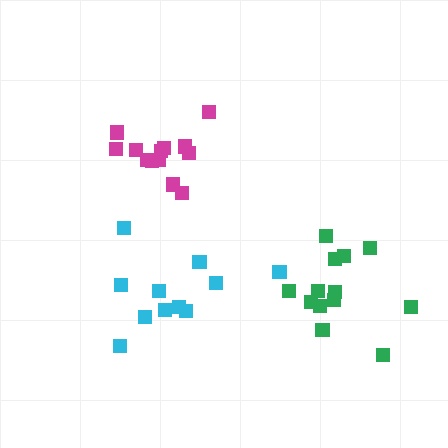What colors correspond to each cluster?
The clusters are colored: cyan, green, magenta.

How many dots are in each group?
Group 1: 11 dots, Group 2: 13 dots, Group 3: 13 dots (37 total).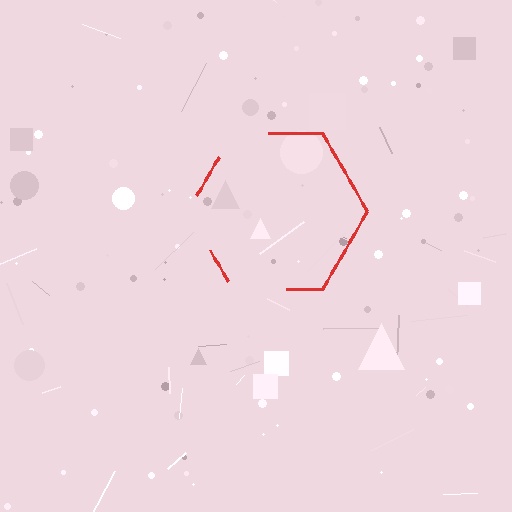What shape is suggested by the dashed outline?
The dashed outline suggests a hexagon.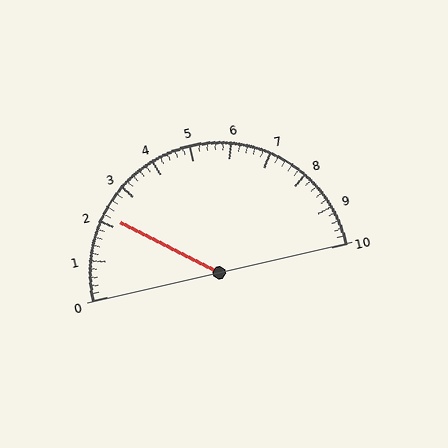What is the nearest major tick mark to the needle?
The nearest major tick mark is 2.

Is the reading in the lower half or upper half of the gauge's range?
The reading is in the lower half of the range (0 to 10).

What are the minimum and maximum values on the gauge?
The gauge ranges from 0 to 10.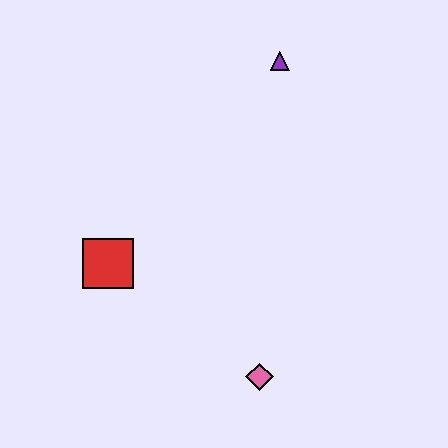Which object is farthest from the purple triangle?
The pink diamond is farthest from the purple triangle.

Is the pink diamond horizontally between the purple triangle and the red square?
Yes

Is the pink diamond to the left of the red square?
No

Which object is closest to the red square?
The pink diamond is closest to the red square.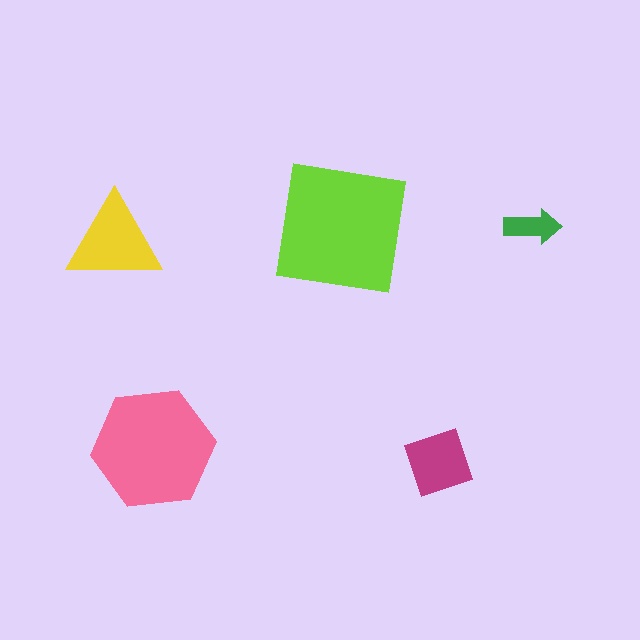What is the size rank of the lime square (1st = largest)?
1st.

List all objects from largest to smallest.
The lime square, the pink hexagon, the yellow triangle, the magenta diamond, the green arrow.